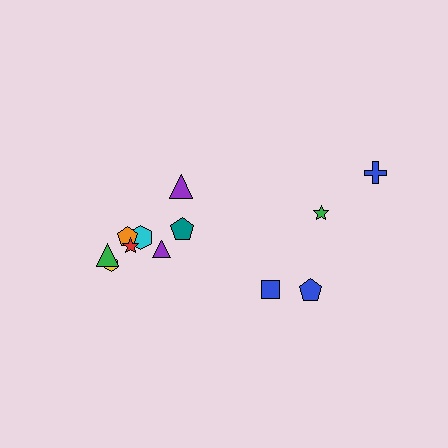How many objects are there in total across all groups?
There are 12 objects.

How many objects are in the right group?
There are 4 objects.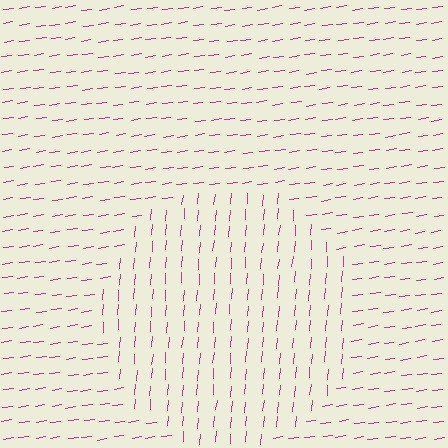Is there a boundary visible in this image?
Yes, there is a texture boundary formed by a change in line orientation.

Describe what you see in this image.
The image is filled with small magenta line segments. A circle region in the image has lines oriented differently from the surrounding lines, creating a visible texture boundary.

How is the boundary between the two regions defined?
The boundary is defined purely by a change in line orientation (approximately 76 degrees difference). All lines are the same color and thickness.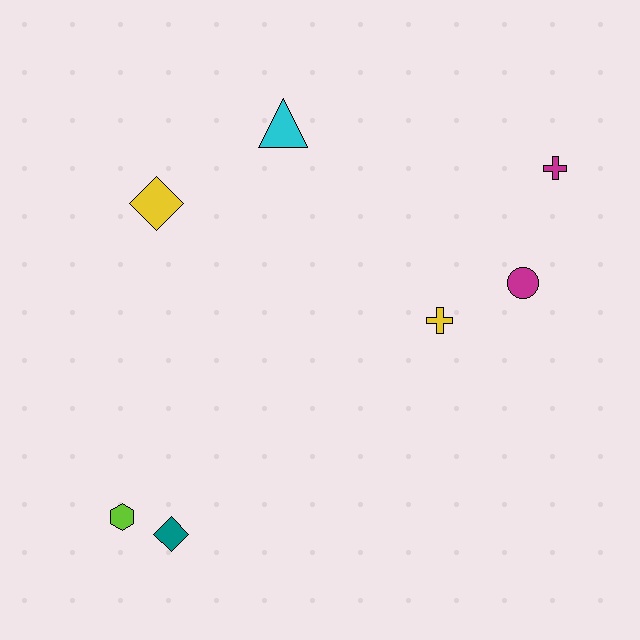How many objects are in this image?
There are 7 objects.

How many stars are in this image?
There are no stars.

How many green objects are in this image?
There are no green objects.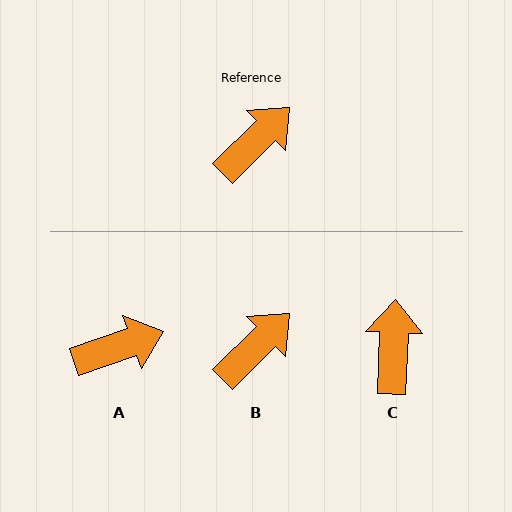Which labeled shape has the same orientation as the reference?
B.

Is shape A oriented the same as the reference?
No, it is off by about 26 degrees.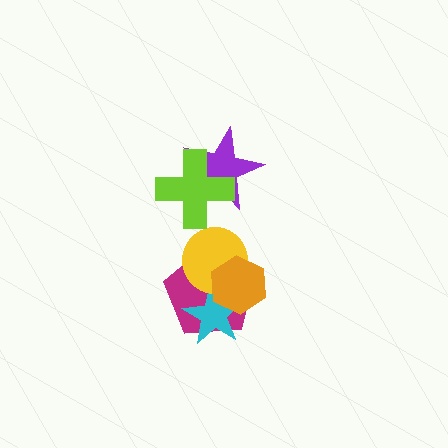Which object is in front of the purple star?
The lime cross is in front of the purple star.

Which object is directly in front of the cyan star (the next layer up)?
The yellow circle is directly in front of the cyan star.